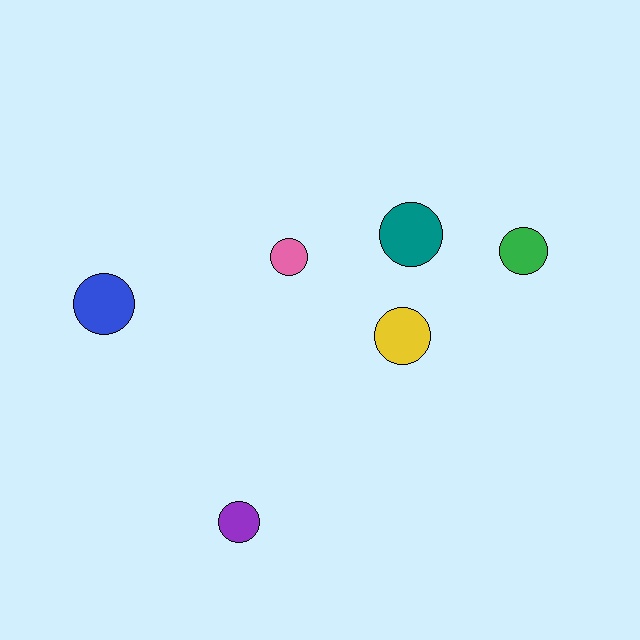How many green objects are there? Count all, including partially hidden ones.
There is 1 green object.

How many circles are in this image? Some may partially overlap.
There are 6 circles.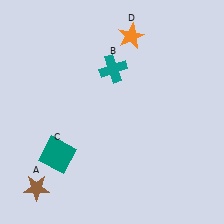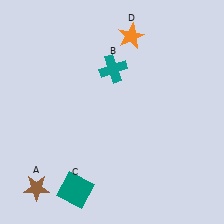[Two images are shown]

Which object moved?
The teal square (C) moved down.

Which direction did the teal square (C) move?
The teal square (C) moved down.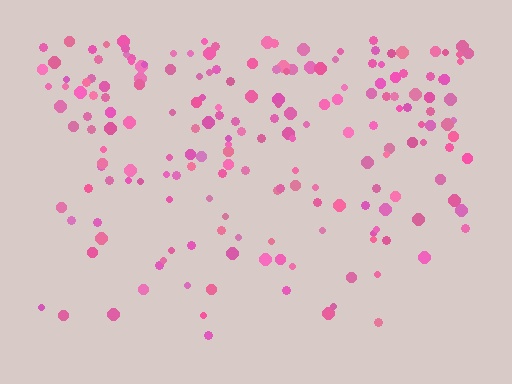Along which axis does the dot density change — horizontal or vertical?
Vertical.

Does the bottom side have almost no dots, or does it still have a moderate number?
Still a moderate number, just noticeably fewer than the top.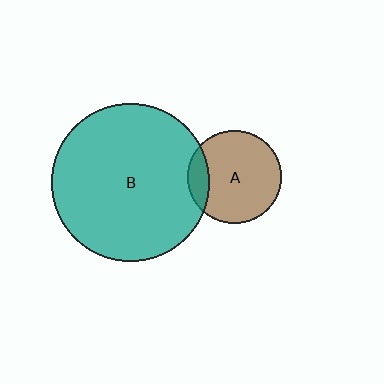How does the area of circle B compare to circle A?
Approximately 2.9 times.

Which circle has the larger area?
Circle B (teal).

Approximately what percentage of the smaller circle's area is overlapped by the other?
Approximately 15%.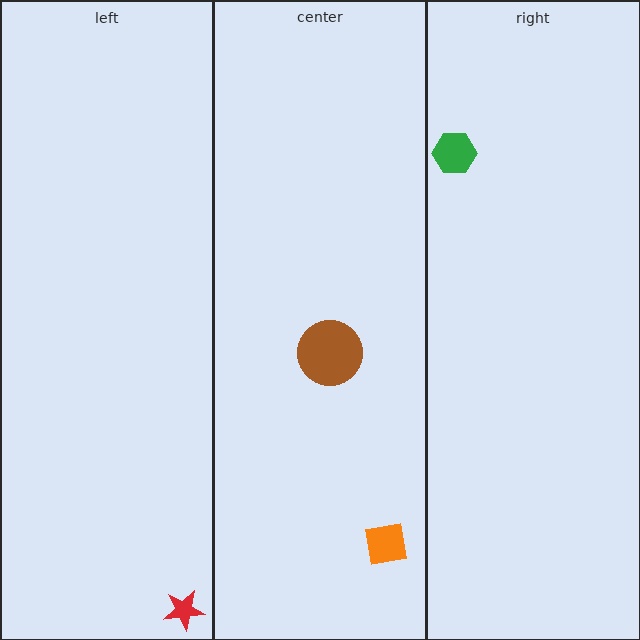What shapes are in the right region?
The green hexagon.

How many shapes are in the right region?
1.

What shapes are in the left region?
The red star.